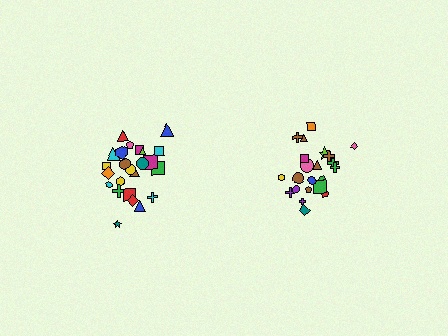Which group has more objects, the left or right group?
The left group.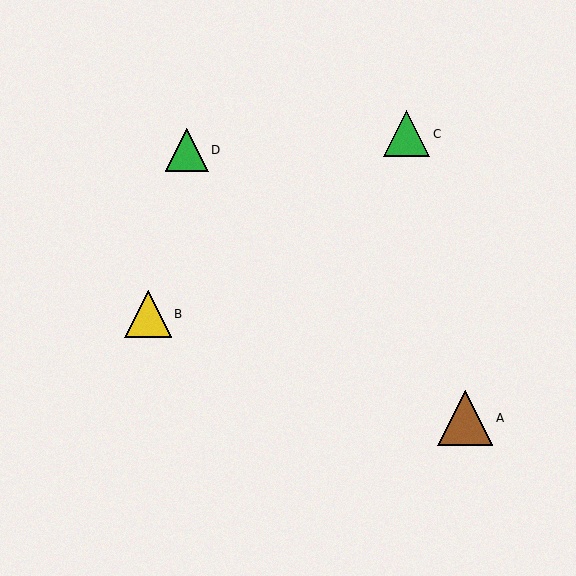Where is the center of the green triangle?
The center of the green triangle is at (187, 150).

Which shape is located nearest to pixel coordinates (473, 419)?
The brown triangle (labeled A) at (465, 418) is nearest to that location.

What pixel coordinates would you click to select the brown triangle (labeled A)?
Click at (465, 418) to select the brown triangle A.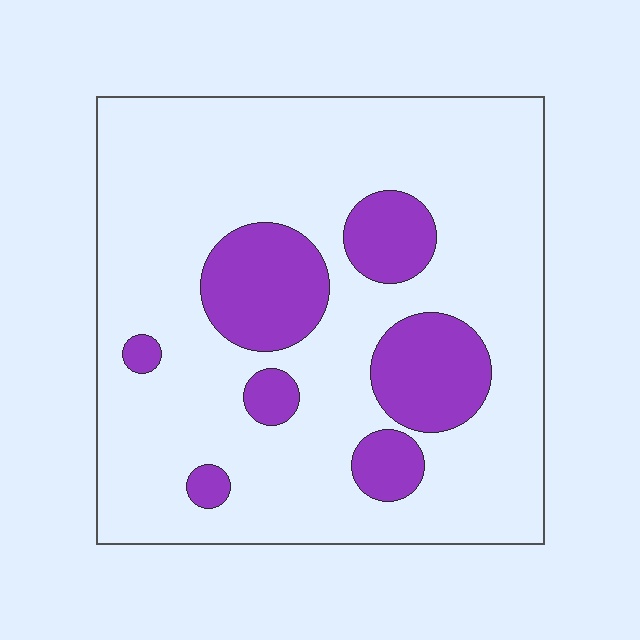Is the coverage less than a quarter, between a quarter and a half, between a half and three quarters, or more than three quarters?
Less than a quarter.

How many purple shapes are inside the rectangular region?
7.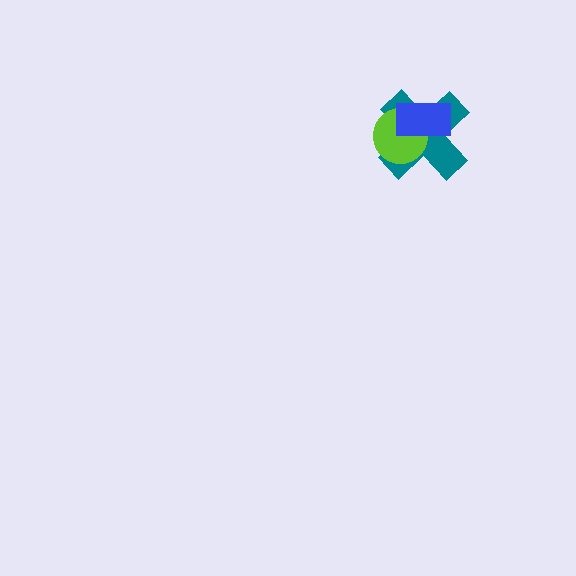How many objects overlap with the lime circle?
2 objects overlap with the lime circle.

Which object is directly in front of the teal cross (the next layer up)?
The lime circle is directly in front of the teal cross.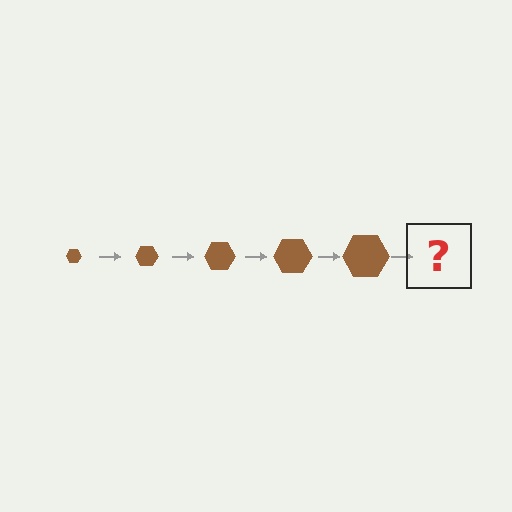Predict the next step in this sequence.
The next step is a brown hexagon, larger than the previous one.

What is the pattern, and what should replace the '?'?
The pattern is that the hexagon gets progressively larger each step. The '?' should be a brown hexagon, larger than the previous one.